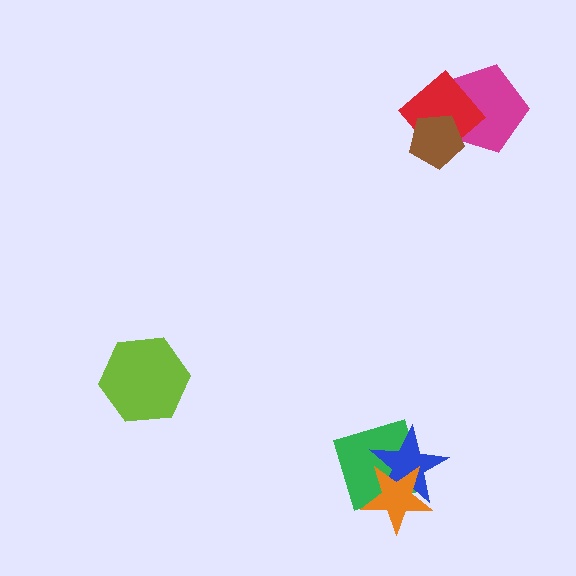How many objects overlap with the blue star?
2 objects overlap with the blue star.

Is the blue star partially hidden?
Yes, it is partially covered by another shape.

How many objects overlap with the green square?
2 objects overlap with the green square.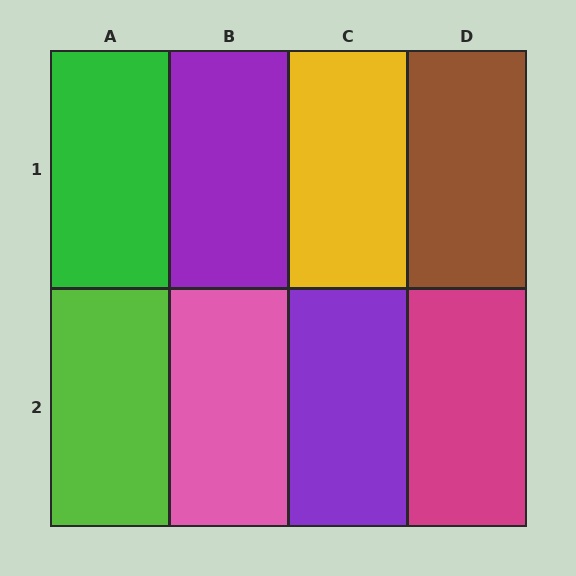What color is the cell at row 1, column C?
Yellow.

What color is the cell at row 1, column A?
Green.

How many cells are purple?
2 cells are purple.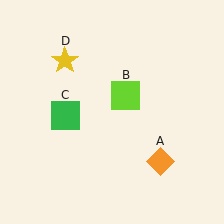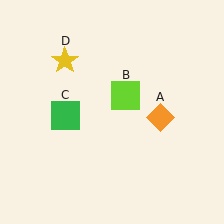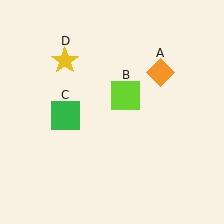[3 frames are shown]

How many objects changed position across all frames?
1 object changed position: orange diamond (object A).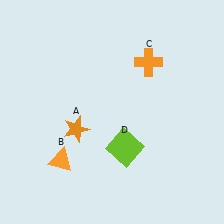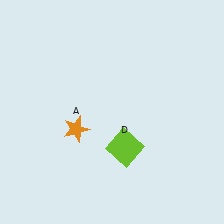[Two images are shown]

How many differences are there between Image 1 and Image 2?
There are 2 differences between the two images.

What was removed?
The orange cross (C), the orange triangle (B) were removed in Image 2.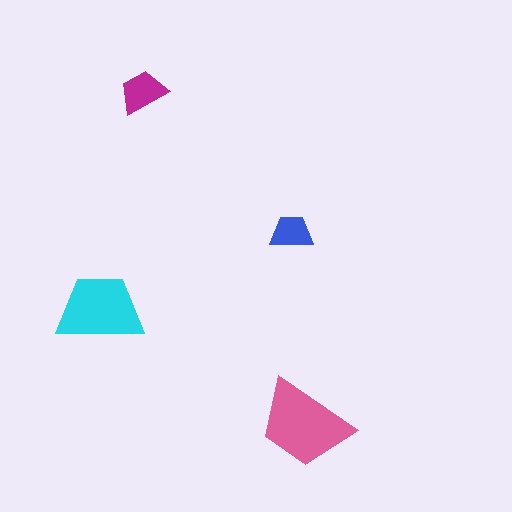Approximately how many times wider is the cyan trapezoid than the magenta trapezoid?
About 2 times wider.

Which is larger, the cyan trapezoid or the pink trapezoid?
The pink one.